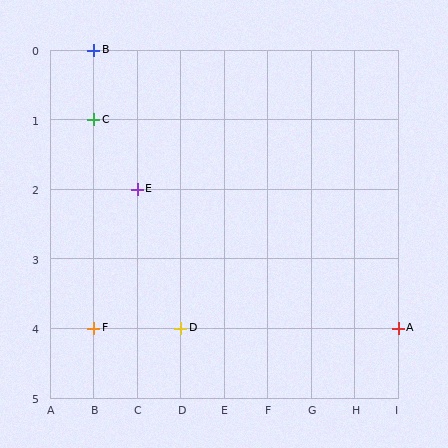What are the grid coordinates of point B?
Point B is at grid coordinates (B, 0).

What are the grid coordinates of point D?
Point D is at grid coordinates (D, 4).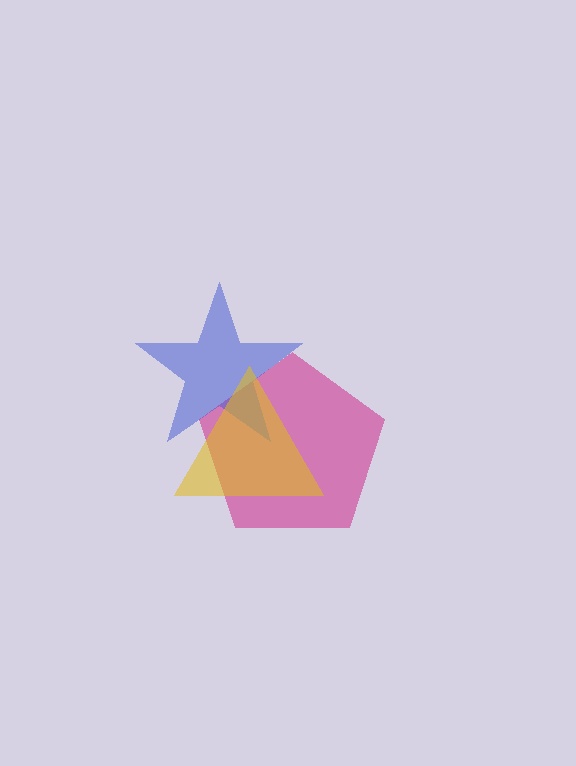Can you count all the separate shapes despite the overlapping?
Yes, there are 3 separate shapes.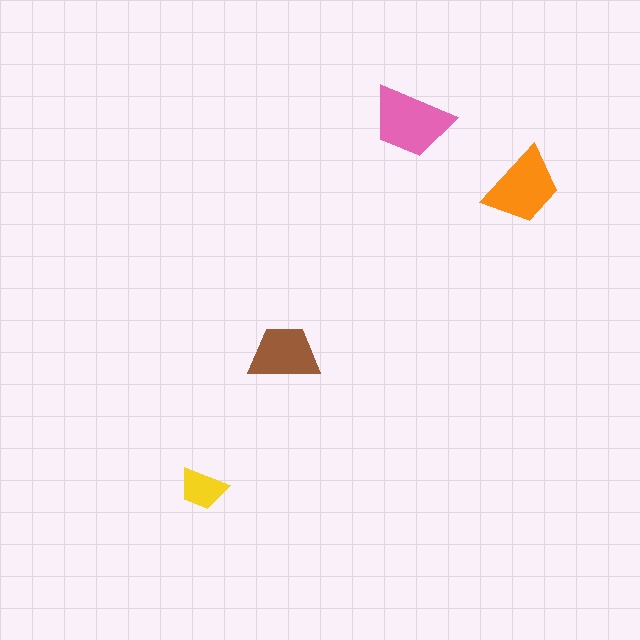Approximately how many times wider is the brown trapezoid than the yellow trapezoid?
About 1.5 times wider.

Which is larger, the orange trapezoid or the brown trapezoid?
The orange one.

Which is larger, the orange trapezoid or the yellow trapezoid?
The orange one.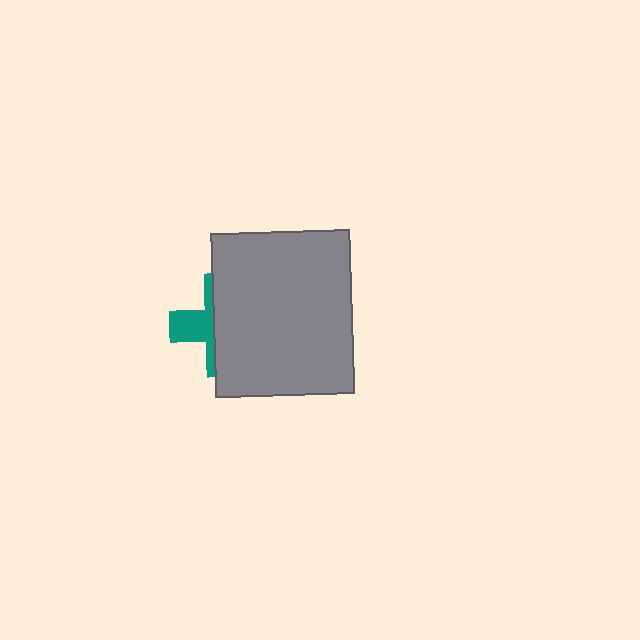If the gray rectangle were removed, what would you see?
You would see the complete teal cross.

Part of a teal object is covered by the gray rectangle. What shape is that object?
It is a cross.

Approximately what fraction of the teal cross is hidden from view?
Roughly 65% of the teal cross is hidden behind the gray rectangle.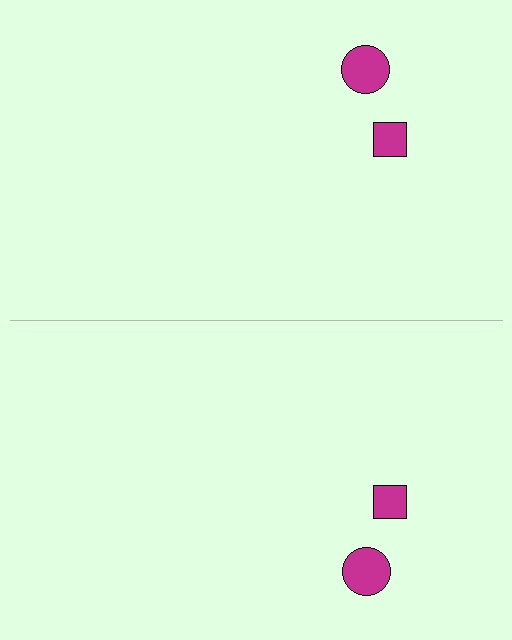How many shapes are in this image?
There are 4 shapes in this image.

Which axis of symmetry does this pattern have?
The pattern has a horizontal axis of symmetry running through the center of the image.